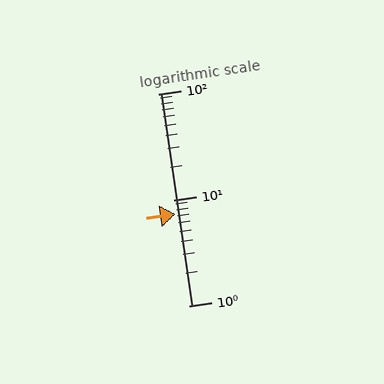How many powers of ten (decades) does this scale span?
The scale spans 2 decades, from 1 to 100.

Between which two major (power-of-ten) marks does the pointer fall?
The pointer is between 1 and 10.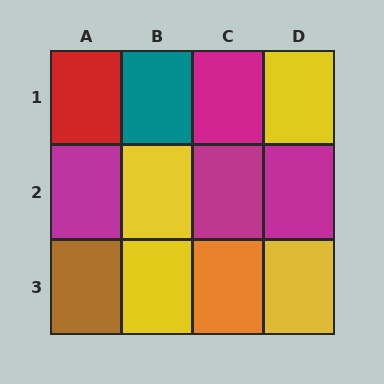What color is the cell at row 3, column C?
Orange.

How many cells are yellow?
4 cells are yellow.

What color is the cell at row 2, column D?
Magenta.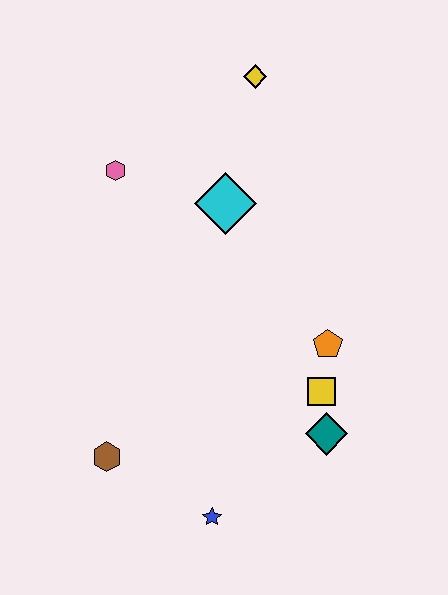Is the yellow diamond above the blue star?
Yes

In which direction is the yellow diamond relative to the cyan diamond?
The yellow diamond is above the cyan diamond.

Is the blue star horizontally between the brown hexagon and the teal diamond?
Yes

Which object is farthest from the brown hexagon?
The yellow diamond is farthest from the brown hexagon.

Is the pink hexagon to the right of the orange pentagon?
No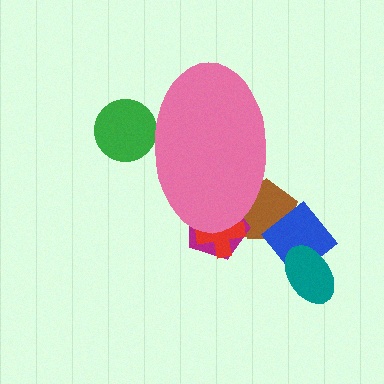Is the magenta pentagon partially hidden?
Yes, the magenta pentagon is partially hidden behind the pink ellipse.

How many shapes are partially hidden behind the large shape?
4 shapes are partially hidden.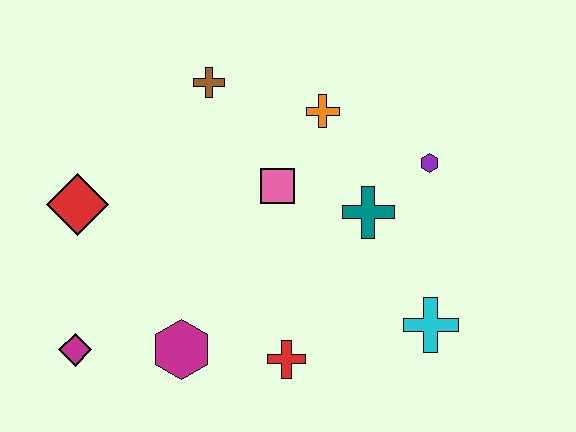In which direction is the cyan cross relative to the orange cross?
The cyan cross is below the orange cross.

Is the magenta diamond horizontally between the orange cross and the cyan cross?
No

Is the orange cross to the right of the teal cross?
No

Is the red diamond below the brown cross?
Yes